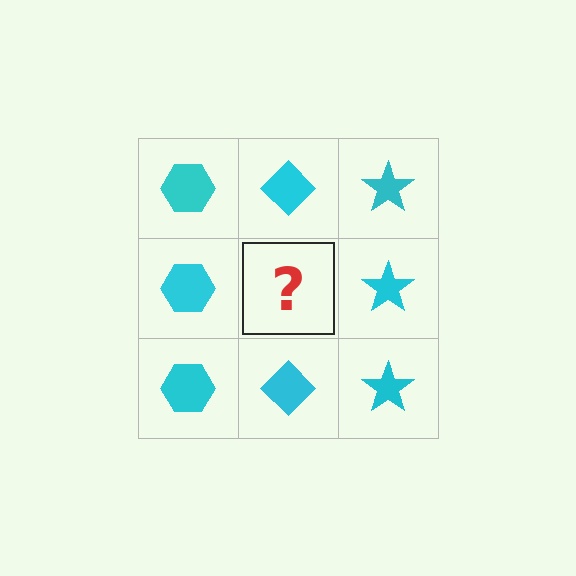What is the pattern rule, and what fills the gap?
The rule is that each column has a consistent shape. The gap should be filled with a cyan diamond.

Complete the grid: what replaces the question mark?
The question mark should be replaced with a cyan diamond.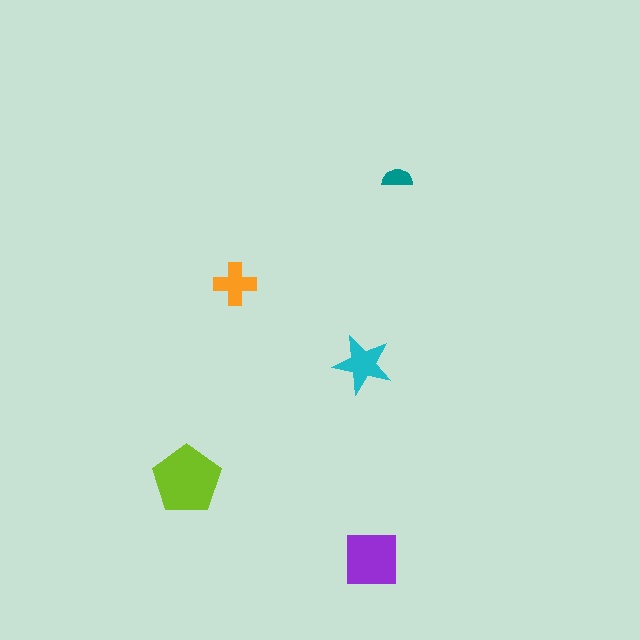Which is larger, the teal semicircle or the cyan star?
The cyan star.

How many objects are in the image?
There are 5 objects in the image.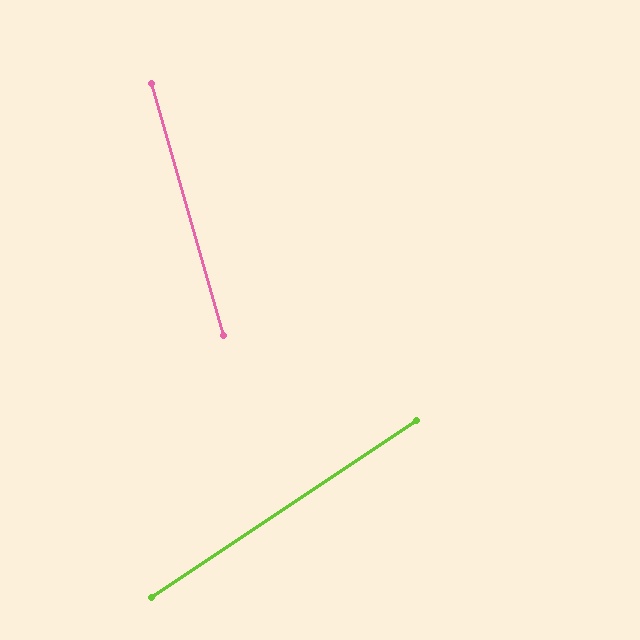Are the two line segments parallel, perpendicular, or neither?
Neither parallel nor perpendicular — they differ by about 72°.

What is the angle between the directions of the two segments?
Approximately 72 degrees.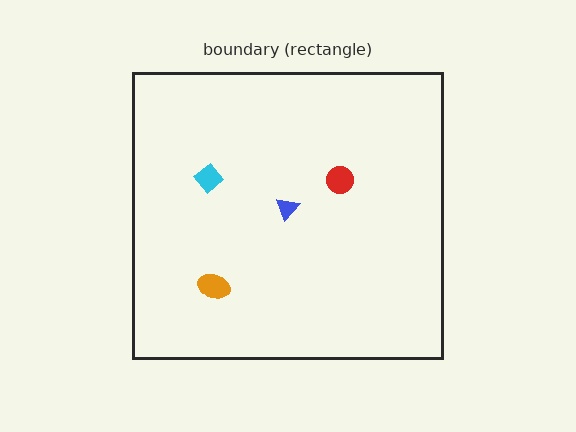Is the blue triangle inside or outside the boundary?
Inside.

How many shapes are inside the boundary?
4 inside, 0 outside.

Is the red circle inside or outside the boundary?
Inside.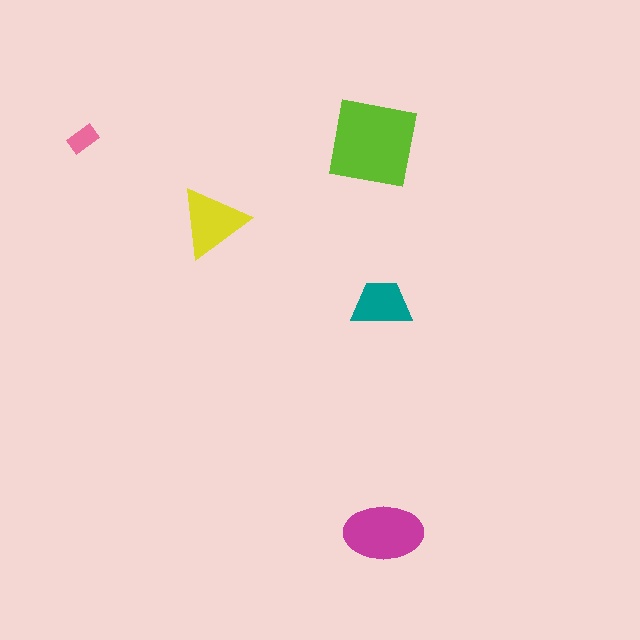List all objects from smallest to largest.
The pink rectangle, the teal trapezoid, the yellow triangle, the magenta ellipse, the lime square.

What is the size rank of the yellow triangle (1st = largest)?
3rd.